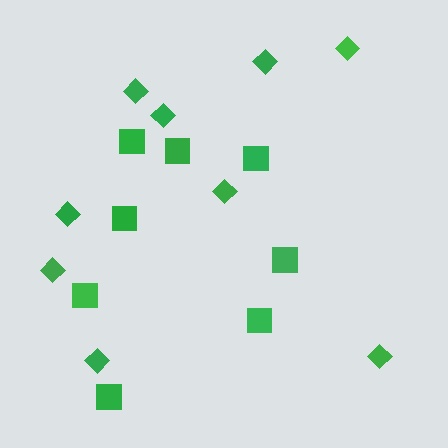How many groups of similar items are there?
There are 2 groups: one group of diamonds (9) and one group of squares (8).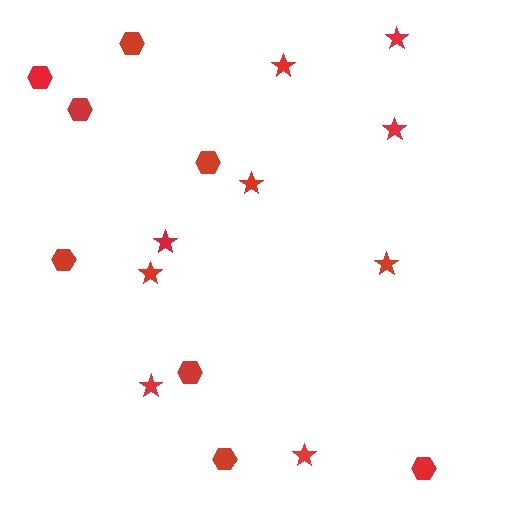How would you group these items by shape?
There are 2 groups: one group of stars (9) and one group of hexagons (8).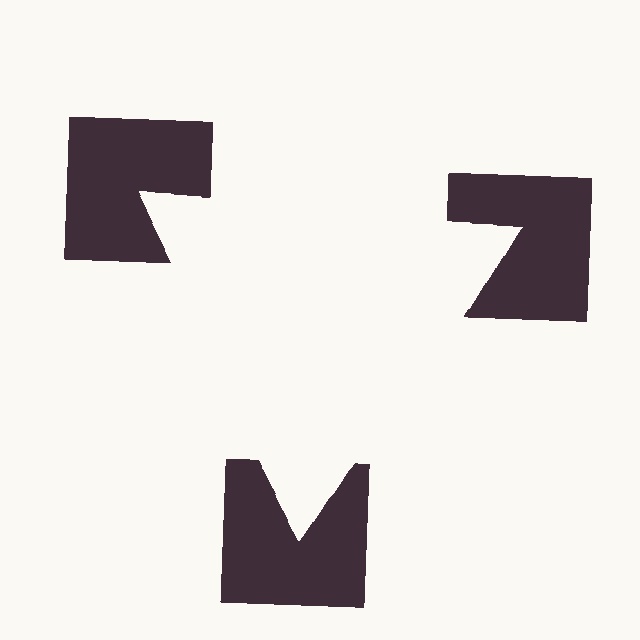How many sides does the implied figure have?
3 sides.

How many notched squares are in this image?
There are 3 — one at each vertex of the illusory triangle.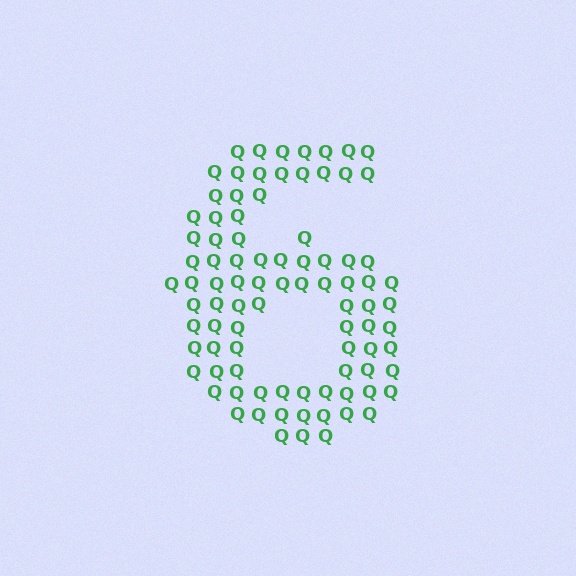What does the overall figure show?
The overall figure shows the digit 6.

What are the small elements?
The small elements are letter Q's.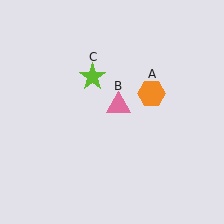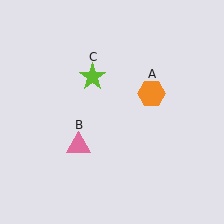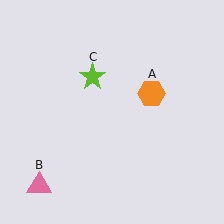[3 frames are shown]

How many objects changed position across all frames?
1 object changed position: pink triangle (object B).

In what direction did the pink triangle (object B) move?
The pink triangle (object B) moved down and to the left.